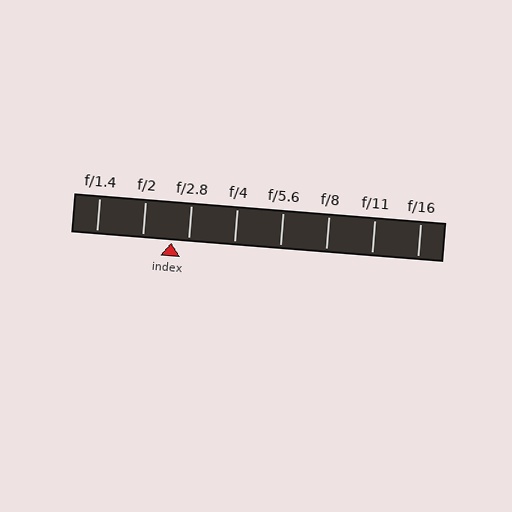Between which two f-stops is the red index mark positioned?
The index mark is between f/2 and f/2.8.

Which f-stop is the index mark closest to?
The index mark is closest to f/2.8.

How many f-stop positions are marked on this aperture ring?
There are 8 f-stop positions marked.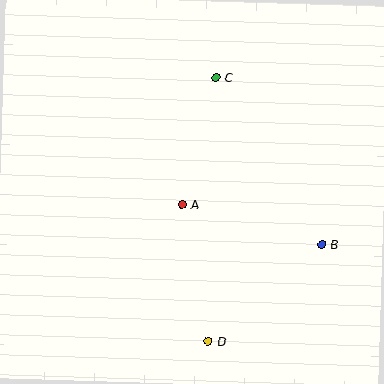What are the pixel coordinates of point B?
Point B is at (322, 245).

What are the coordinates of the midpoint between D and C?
The midpoint between D and C is at (212, 209).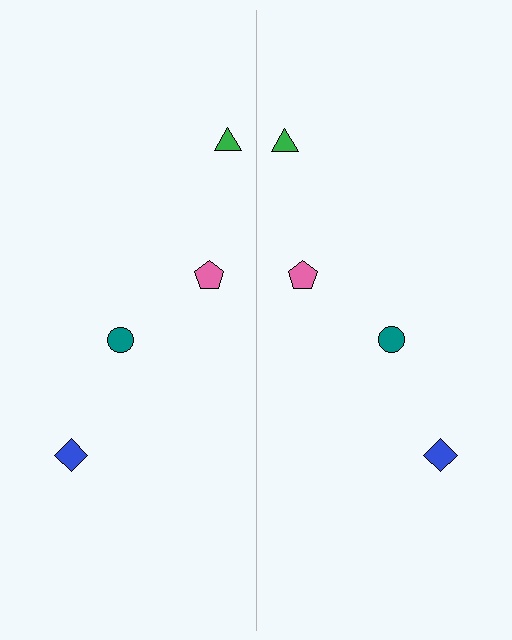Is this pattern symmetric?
Yes, this pattern has bilateral (reflection) symmetry.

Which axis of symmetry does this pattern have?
The pattern has a vertical axis of symmetry running through the center of the image.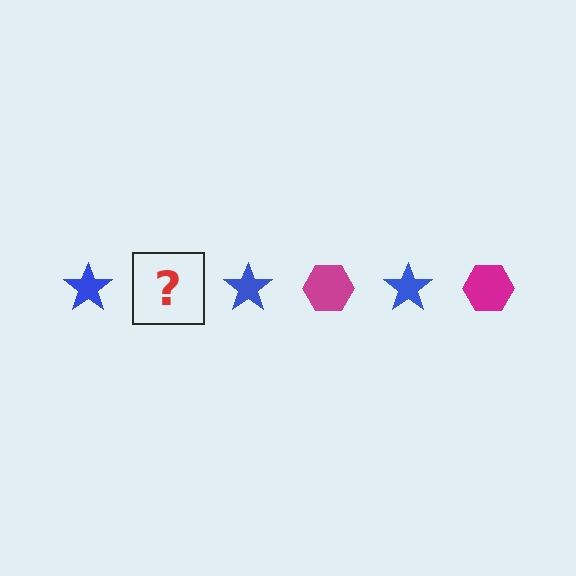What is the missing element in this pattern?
The missing element is a magenta hexagon.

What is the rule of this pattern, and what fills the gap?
The rule is that the pattern alternates between blue star and magenta hexagon. The gap should be filled with a magenta hexagon.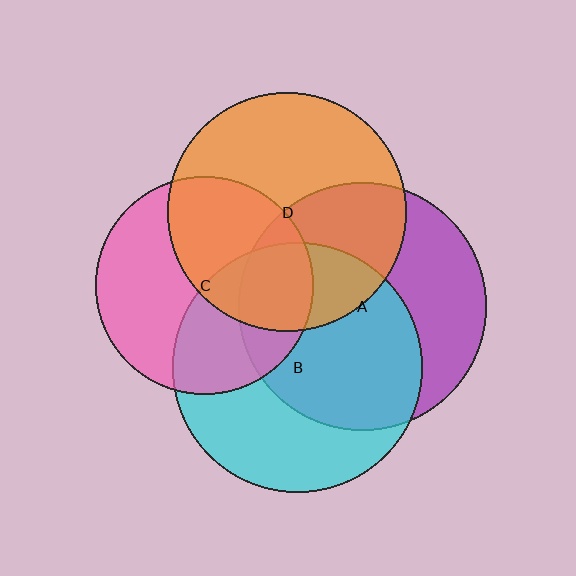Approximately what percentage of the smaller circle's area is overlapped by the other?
Approximately 40%.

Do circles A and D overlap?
Yes.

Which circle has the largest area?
Circle B (cyan).